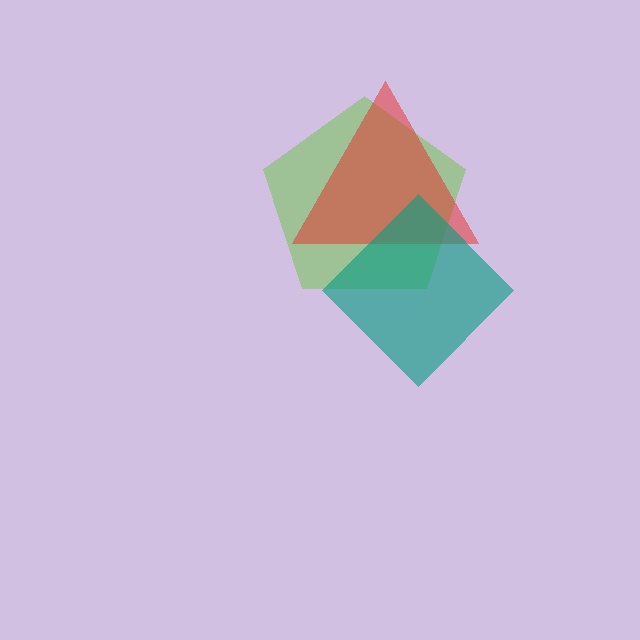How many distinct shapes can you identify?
There are 3 distinct shapes: a lime pentagon, a red triangle, a teal diamond.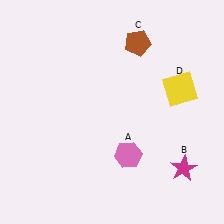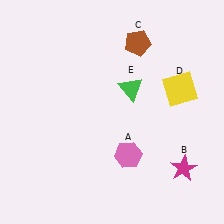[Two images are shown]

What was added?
A green triangle (E) was added in Image 2.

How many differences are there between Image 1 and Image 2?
There is 1 difference between the two images.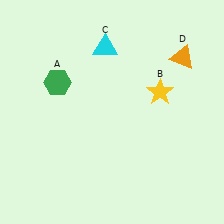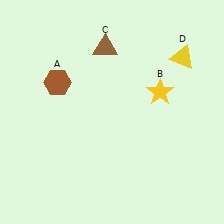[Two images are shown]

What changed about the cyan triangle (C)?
In Image 1, C is cyan. In Image 2, it changed to brown.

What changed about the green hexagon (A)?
In Image 1, A is green. In Image 2, it changed to brown.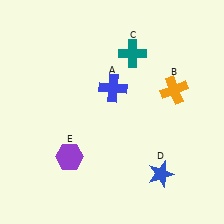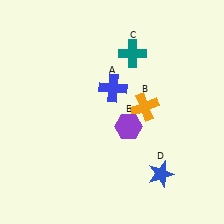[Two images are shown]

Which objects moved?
The objects that moved are: the orange cross (B), the purple hexagon (E).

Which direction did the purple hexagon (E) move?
The purple hexagon (E) moved right.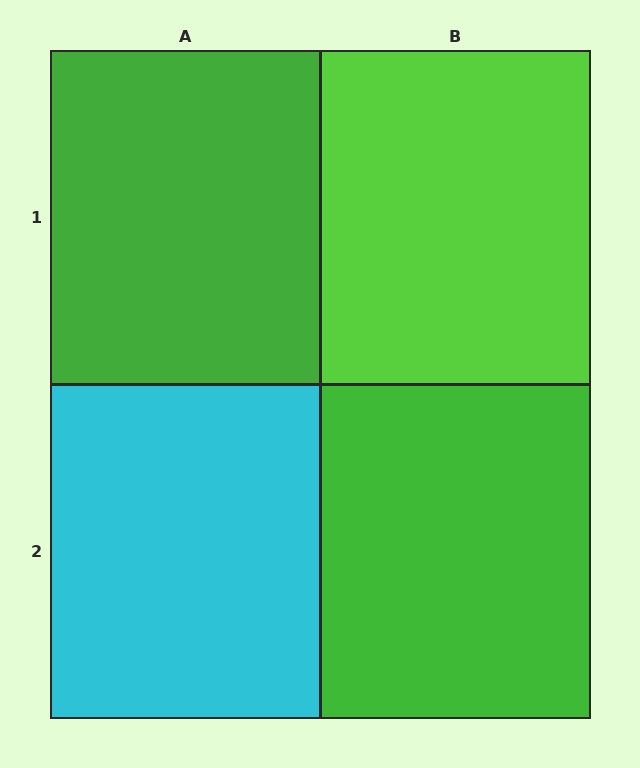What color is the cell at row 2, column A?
Cyan.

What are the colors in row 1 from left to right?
Green, lime.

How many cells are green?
2 cells are green.